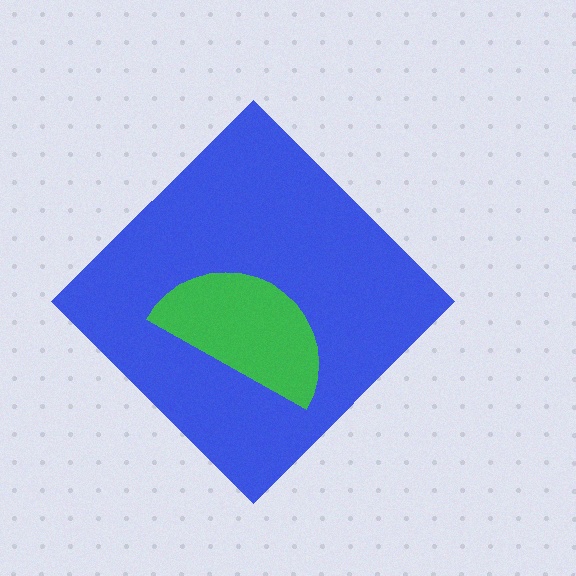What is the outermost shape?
The blue diamond.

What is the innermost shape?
The green semicircle.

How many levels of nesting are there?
2.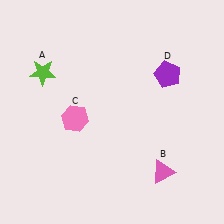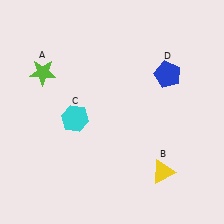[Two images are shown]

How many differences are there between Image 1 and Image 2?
There are 3 differences between the two images.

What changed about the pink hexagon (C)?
In Image 1, C is pink. In Image 2, it changed to cyan.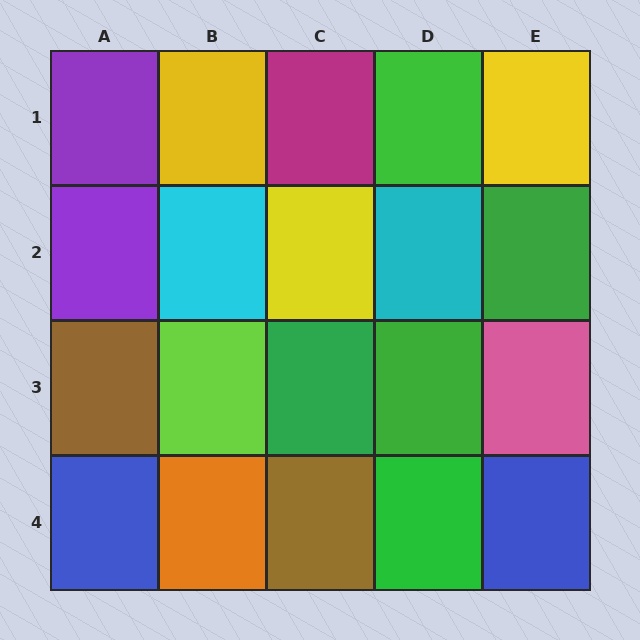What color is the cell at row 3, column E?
Pink.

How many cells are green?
5 cells are green.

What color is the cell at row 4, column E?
Blue.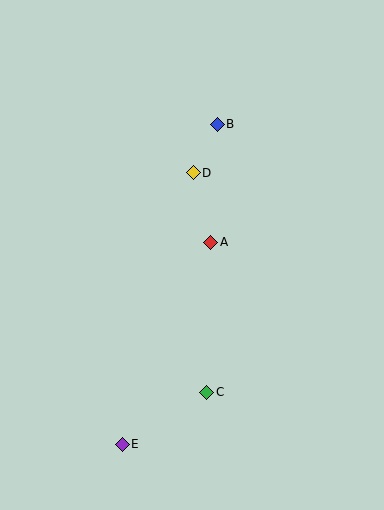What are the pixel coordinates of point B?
Point B is at (217, 124).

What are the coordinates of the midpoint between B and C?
The midpoint between B and C is at (212, 258).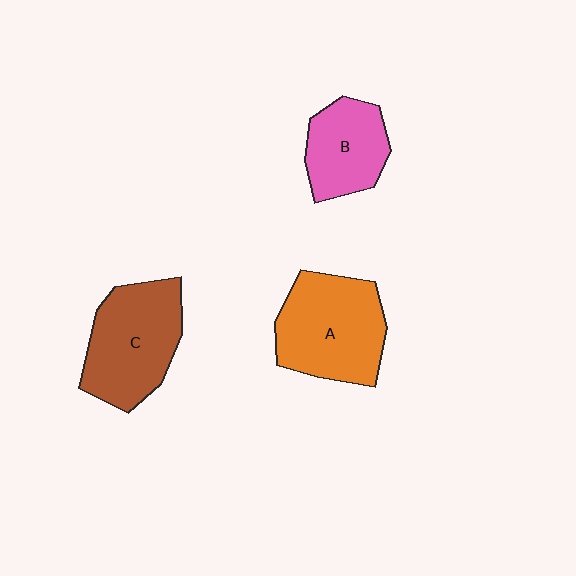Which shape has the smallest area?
Shape B (pink).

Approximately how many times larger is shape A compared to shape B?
Approximately 1.5 times.